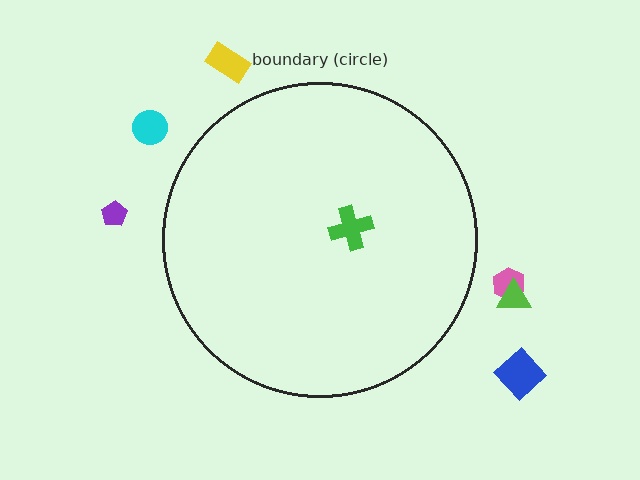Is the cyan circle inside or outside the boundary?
Outside.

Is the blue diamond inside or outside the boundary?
Outside.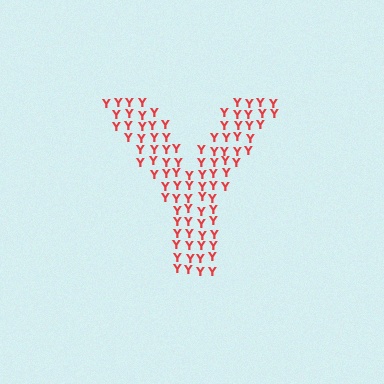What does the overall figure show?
The overall figure shows the letter Y.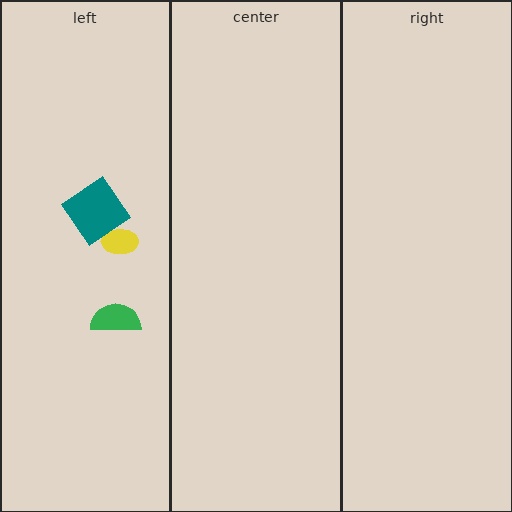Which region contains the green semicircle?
The left region.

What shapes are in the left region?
The yellow ellipse, the green semicircle, the teal diamond.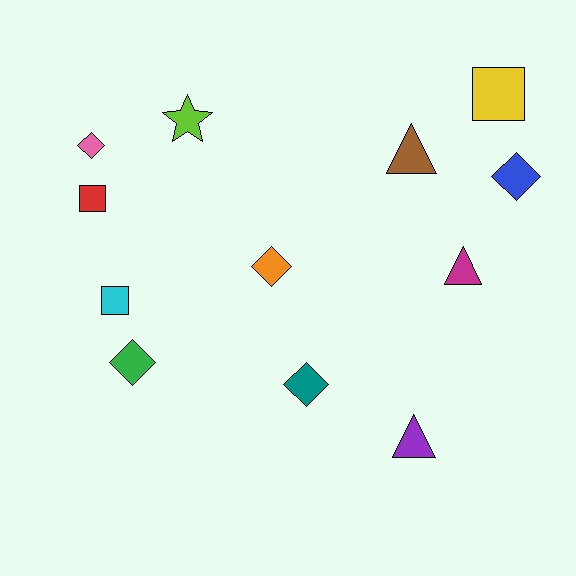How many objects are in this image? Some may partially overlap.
There are 12 objects.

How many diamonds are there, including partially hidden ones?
There are 5 diamonds.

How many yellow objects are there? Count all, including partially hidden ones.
There is 1 yellow object.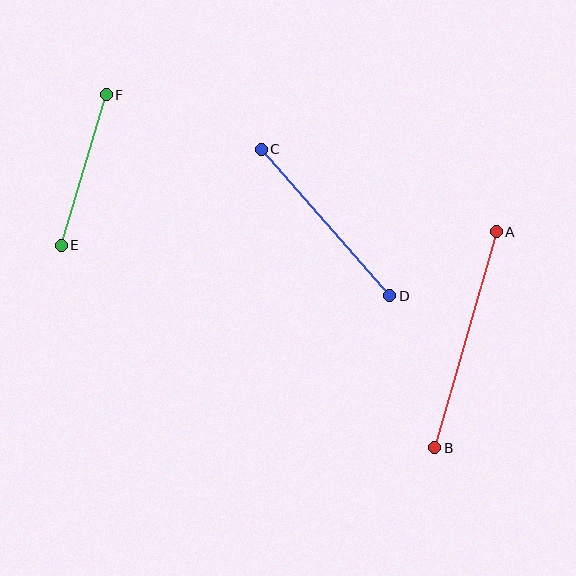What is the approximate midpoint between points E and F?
The midpoint is at approximately (84, 170) pixels.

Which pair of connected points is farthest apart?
Points A and B are farthest apart.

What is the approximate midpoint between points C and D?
The midpoint is at approximately (325, 223) pixels.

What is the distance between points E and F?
The distance is approximately 157 pixels.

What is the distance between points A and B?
The distance is approximately 224 pixels.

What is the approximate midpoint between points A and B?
The midpoint is at approximately (465, 340) pixels.